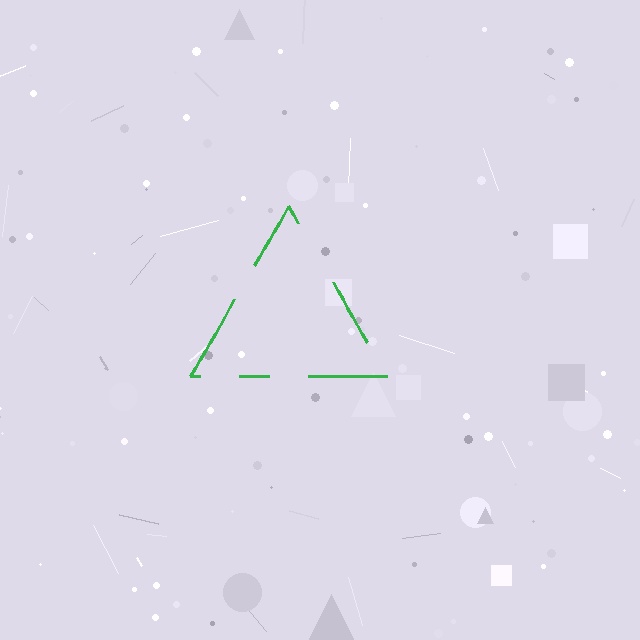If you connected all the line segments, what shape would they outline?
They would outline a triangle.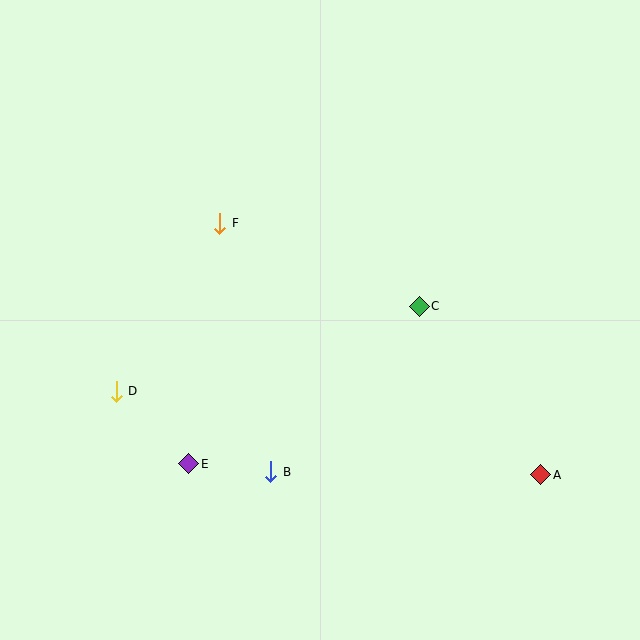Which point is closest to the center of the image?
Point C at (419, 306) is closest to the center.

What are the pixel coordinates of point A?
Point A is at (541, 475).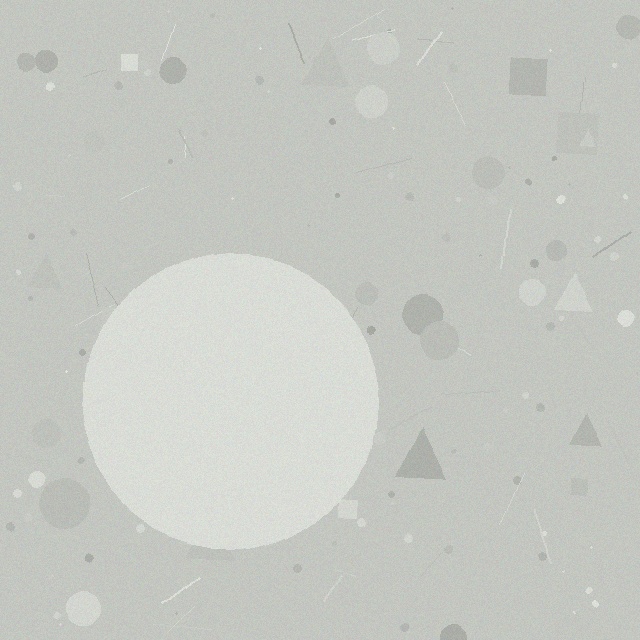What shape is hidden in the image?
A circle is hidden in the image.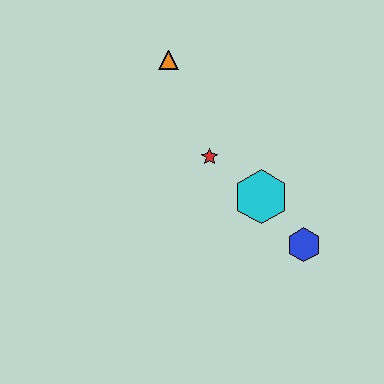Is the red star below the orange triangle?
Yes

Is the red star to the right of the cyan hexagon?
No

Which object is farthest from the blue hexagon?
The orange triangle is farthest from the blue hexagon.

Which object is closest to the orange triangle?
The red star is closest to the orange triangle.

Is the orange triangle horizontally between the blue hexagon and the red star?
No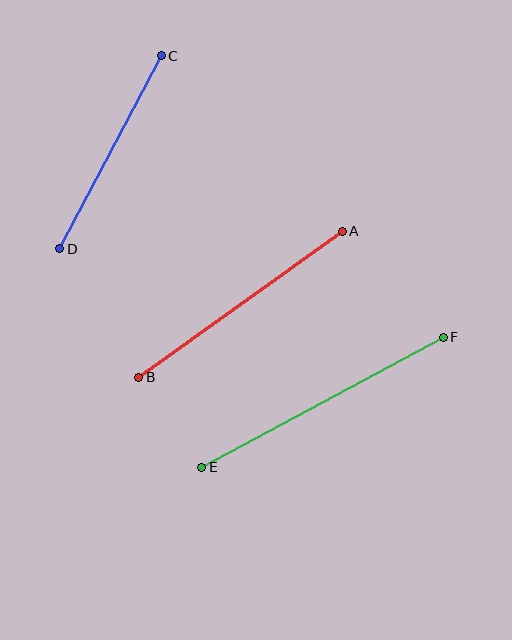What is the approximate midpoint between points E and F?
The midpoint is at approximately (323, 402) pixels.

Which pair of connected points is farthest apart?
Points E and F are farthest apart.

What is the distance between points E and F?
The distance is approximately 275 pixels.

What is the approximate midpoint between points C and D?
The midpoint is at approximately (111, 152) pixels.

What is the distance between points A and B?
The distance is approximately 250 pixels.